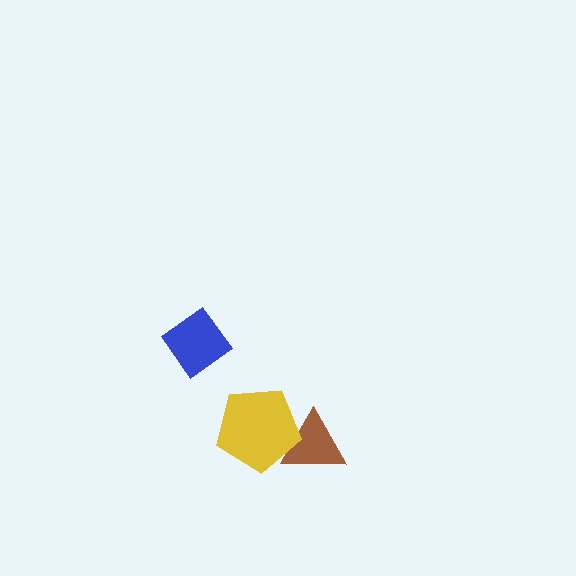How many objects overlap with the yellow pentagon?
1 object overlaps with the yellow pentagon.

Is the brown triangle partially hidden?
Yes, it is partially covered by another shape.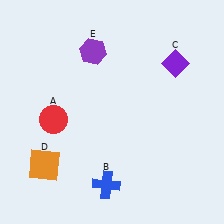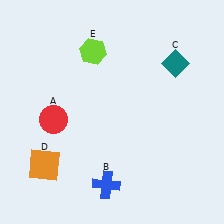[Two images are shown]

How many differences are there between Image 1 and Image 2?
There are 2 differences between the two images.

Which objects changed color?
C changed from purple to teal. E changed from purple to lime.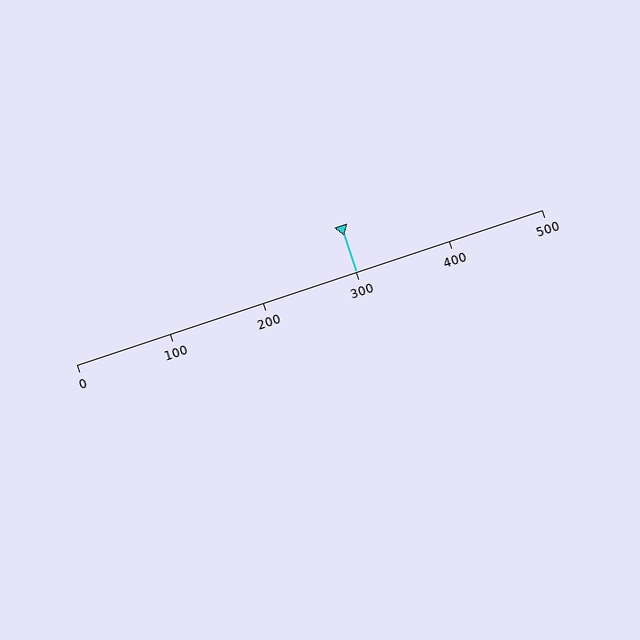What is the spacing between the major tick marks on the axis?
The major ticks are spaced 100 apart.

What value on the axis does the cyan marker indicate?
The marker indicates approximately 300.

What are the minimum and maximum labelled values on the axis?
The axis runs from 0 to 500.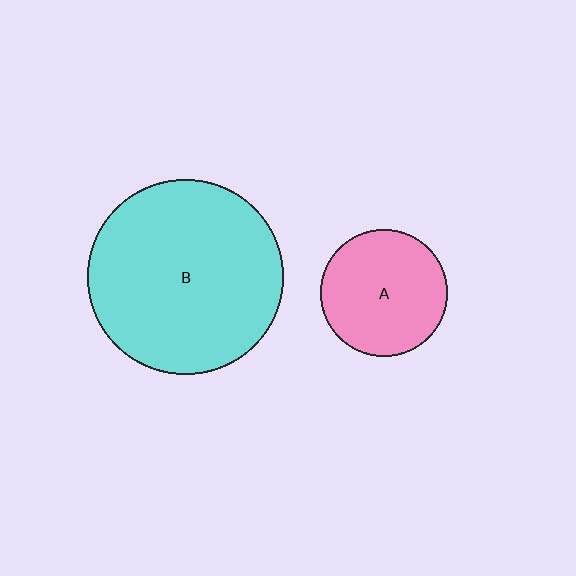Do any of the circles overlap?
No, none of the circles overlap.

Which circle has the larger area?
Circle B (cyan).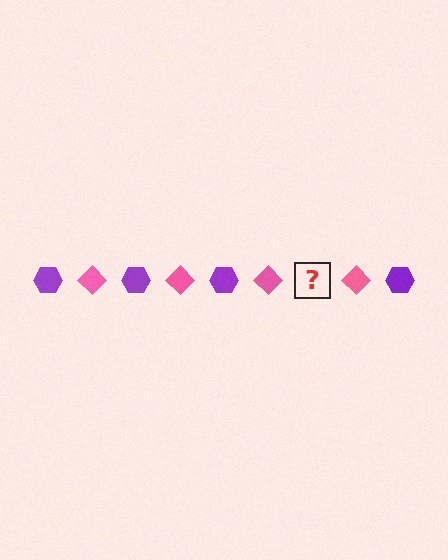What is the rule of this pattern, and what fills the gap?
The rule is that the pattern alternates between purple hexagon and pink diamond. The gap should be filled with a purple hexagon.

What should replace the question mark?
The question mark should be replaced with a purple hexagon.